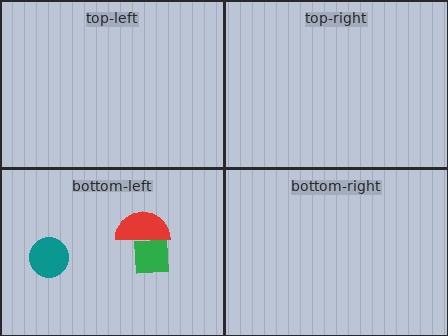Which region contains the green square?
The bottom-left region.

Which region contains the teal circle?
The bottom-left region.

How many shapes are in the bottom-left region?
3.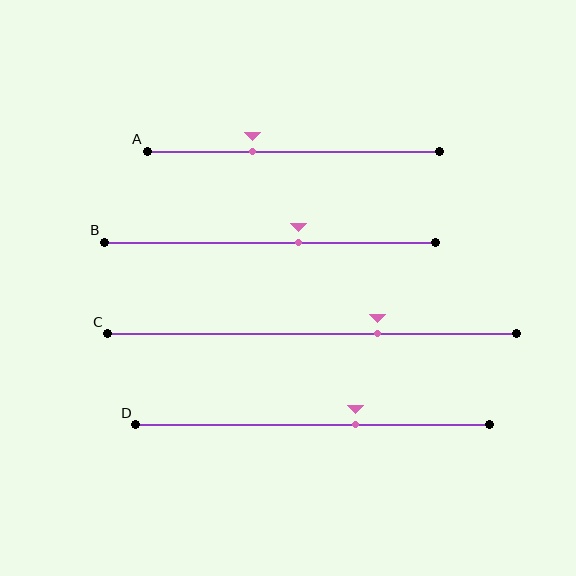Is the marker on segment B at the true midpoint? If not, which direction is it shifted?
No, the marker on segment B is shifted to the right by about 9% of the segment length.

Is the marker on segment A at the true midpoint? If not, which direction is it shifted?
No, the marker on segment A is shifted to the left by about 14% of the segment length.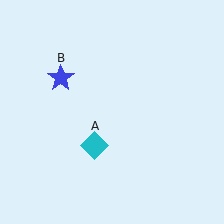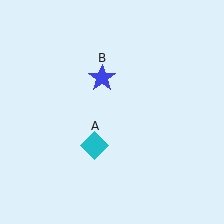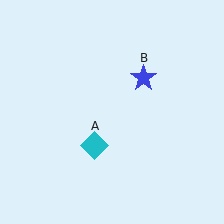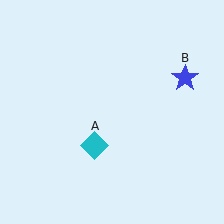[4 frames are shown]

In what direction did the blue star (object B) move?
The blue star (object B) moved right.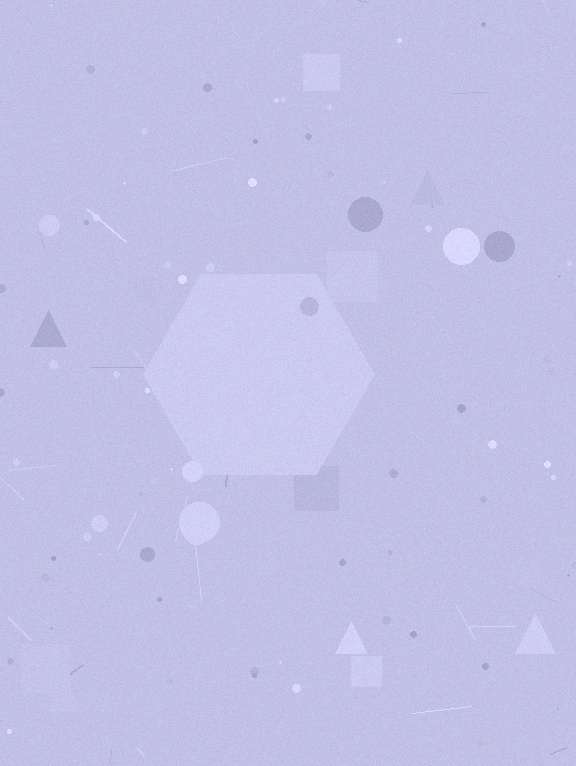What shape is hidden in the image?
A hexagon is hidden in the image.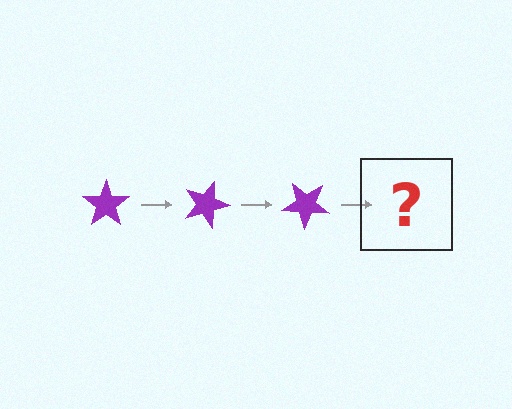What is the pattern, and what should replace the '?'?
The pattern is that the star rotates 20 degrees each step. The '?' should be a purple star rotated 60 degrees.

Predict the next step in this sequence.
The next step is a purple star rotated 60 degrees.